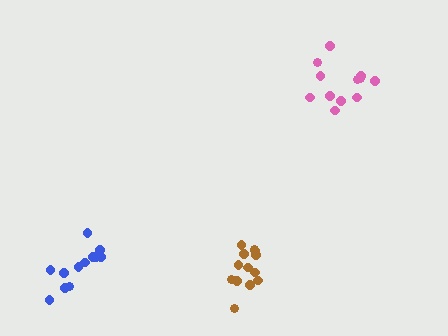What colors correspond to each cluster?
The clusters are colored: blue, pink, brown.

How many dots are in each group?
Group 1: 12 dots, Group 2: 12 dots, Group 3: 13 dots (37 total).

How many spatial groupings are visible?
There are 3 spatial groupings.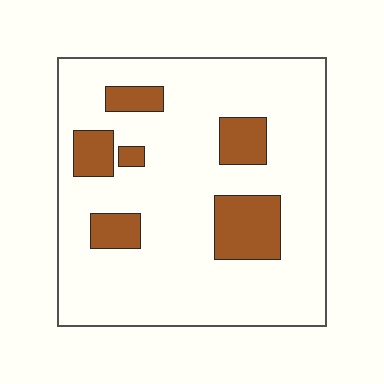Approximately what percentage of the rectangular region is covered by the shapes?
Approximately 15%.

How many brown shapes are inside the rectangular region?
6.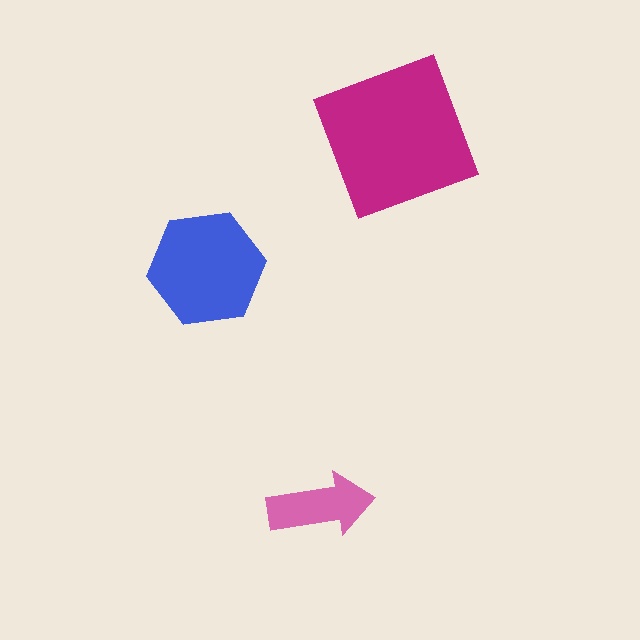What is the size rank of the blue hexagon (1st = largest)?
2nd.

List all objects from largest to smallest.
The magenta square, the blue hexagon, the pink arrow.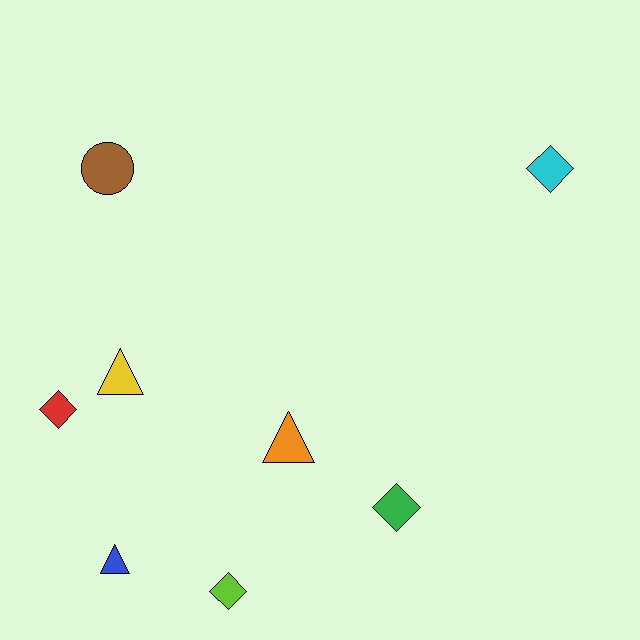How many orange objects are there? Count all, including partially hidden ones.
There is 1 orange object.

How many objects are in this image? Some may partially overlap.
There are 8 objects.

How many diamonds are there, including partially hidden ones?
There are 4 diamonds.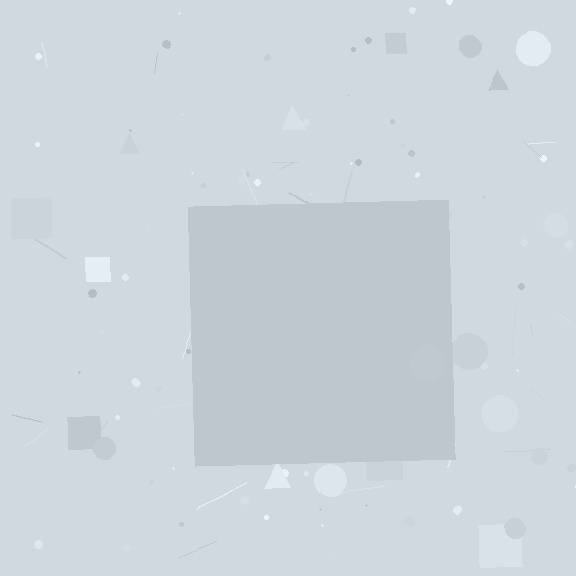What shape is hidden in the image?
A square is hidden in the image.